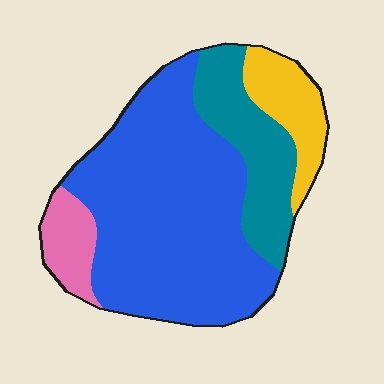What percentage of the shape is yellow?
Yellow covers around 10% of the shape.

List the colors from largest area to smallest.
From largest to smallest: blue, teal, yellow, pink.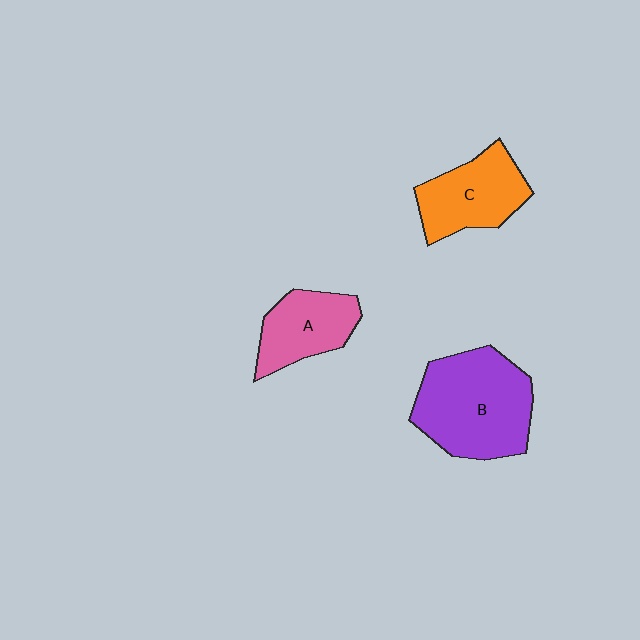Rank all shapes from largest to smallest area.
From largest to smallest: B (purple), C (orange), A (pink).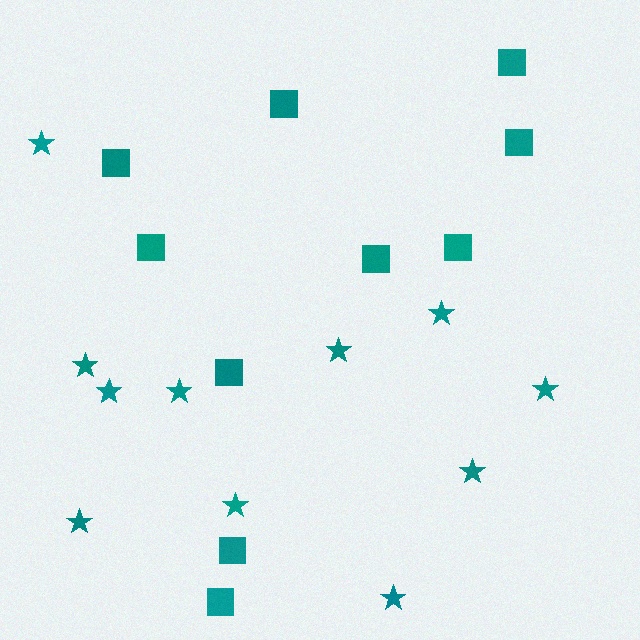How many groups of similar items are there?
There are 2 groups: one group of stars (11) and one group of squares (10).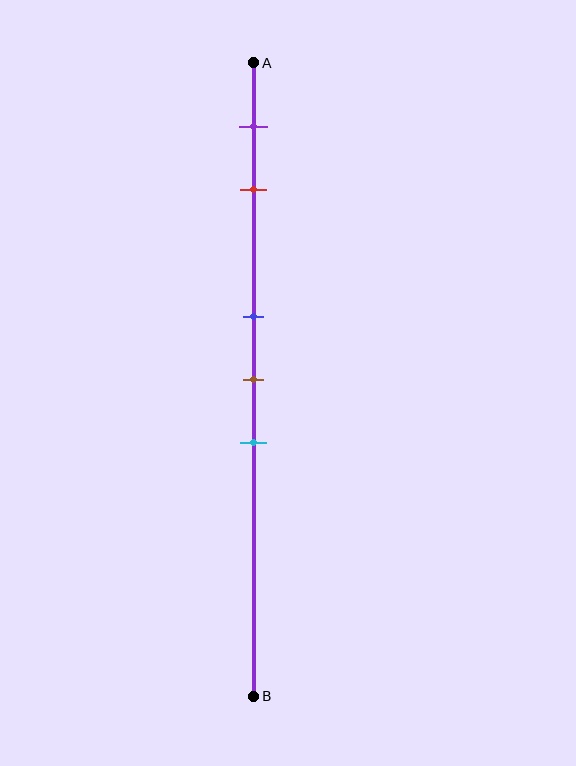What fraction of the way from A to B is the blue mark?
The blue mark is approximately 40% (0.4) of the way from A to B.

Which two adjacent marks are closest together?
The blue and brown marks are the closest adjacent pair.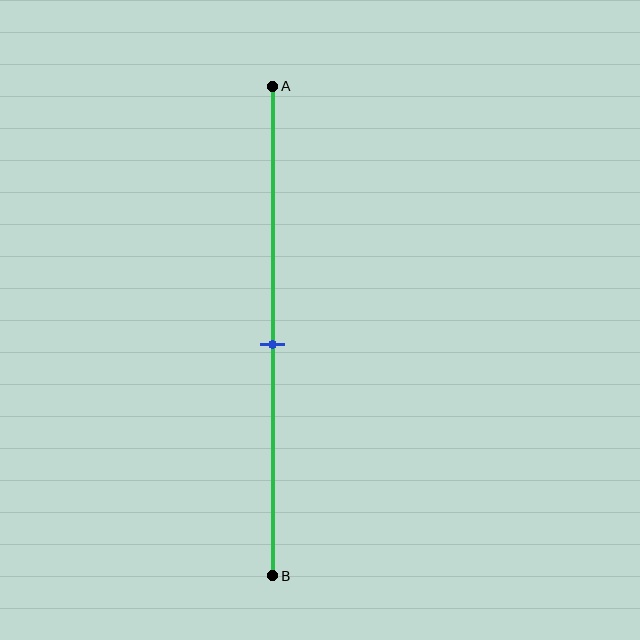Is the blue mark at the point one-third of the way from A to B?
No, the mark is at about 55% from A, not at the 33% one-third point.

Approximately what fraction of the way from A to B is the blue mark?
The blue mark is approximately 55% of the way from A to B.